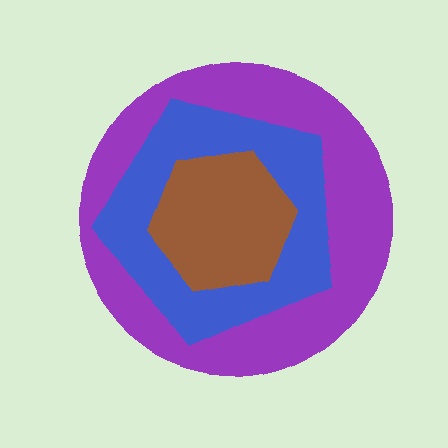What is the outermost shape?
The purple circle.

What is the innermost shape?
The brown hexagon.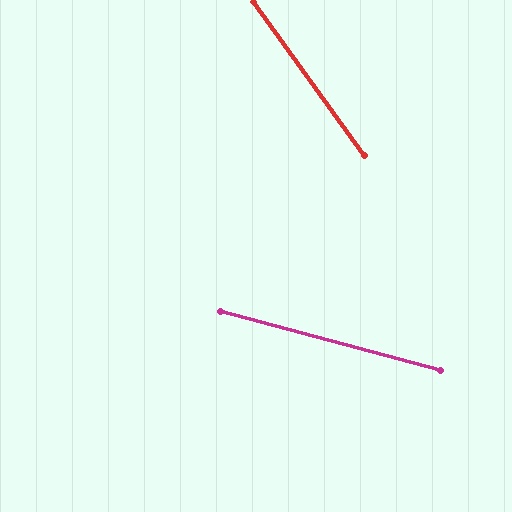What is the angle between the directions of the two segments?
Approximately 39 degrees.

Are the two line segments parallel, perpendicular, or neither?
Neither parallel nor perpendicular — they differ by about 39°.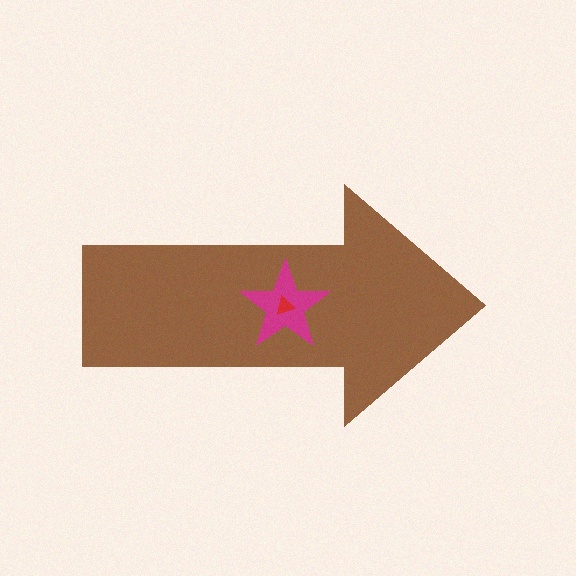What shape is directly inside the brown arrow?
The magenta star.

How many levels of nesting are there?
3.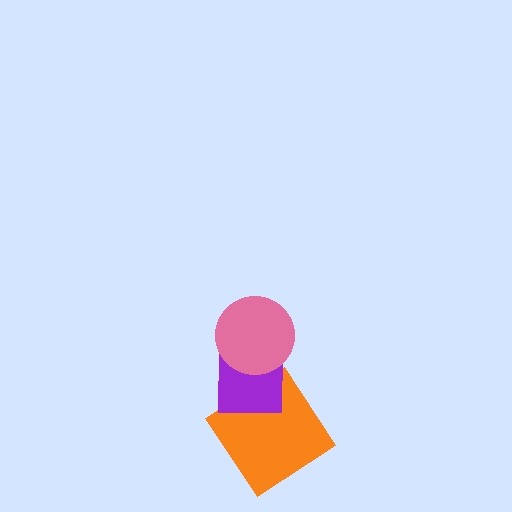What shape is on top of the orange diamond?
The purple square is on top of the orange diamond.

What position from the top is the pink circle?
The pink circle is 1st from the top.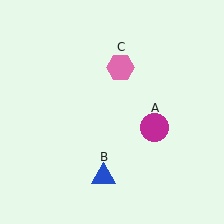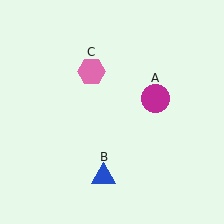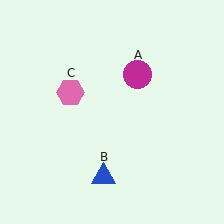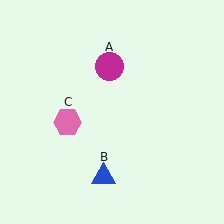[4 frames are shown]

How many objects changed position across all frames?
2 objects changed position: magenta circle (object A), pink hexagon (object C).